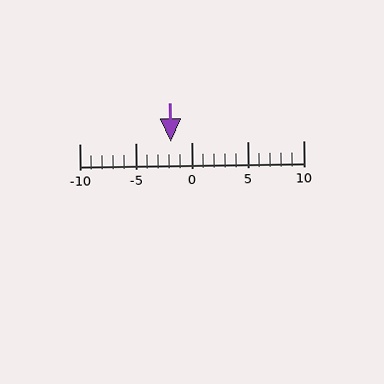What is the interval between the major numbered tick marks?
The major tick marks are spaced 5 units apart.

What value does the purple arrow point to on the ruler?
The purple arrow points to approximately -2.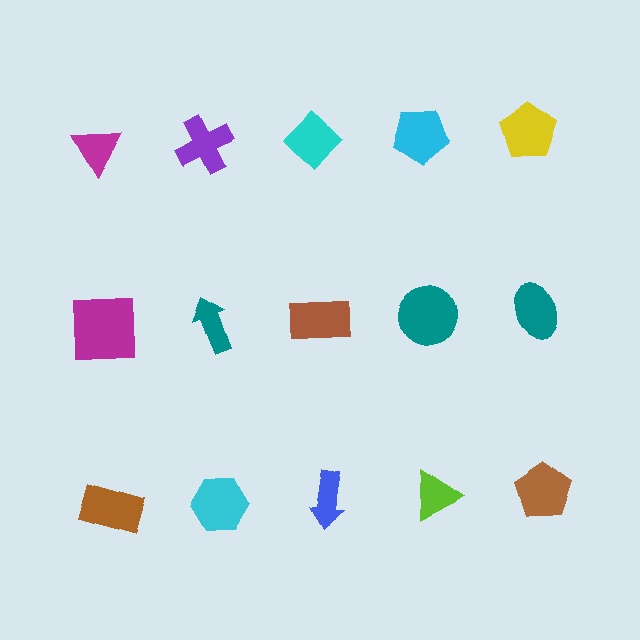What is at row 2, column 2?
A teal arrow.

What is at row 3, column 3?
A blue arrow.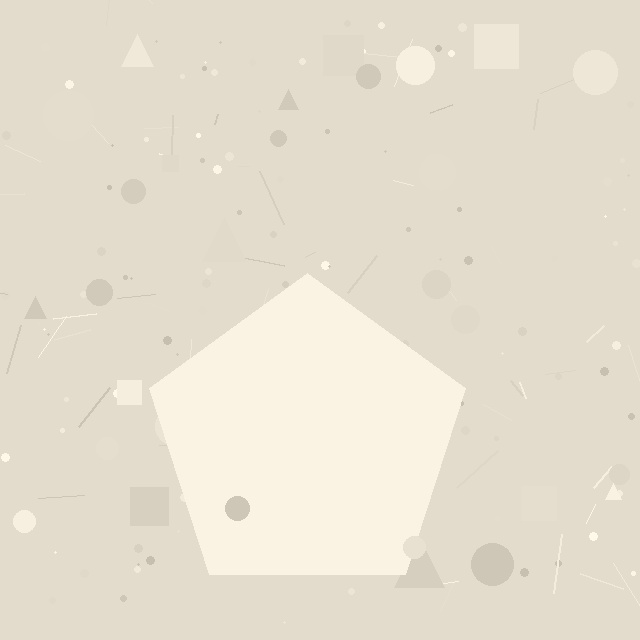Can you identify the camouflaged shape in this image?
The camouflaged shape is a pentagon.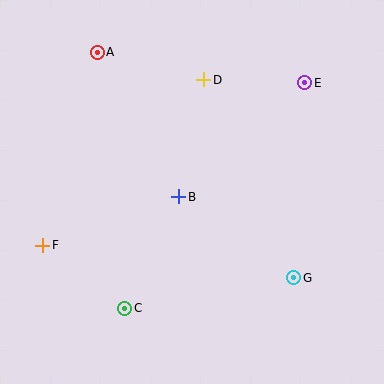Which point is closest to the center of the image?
Point B at (179, 197) is closest to the center.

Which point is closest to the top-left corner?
Point A is closest to the top-left corner.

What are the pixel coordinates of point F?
Point F is at (43, 245).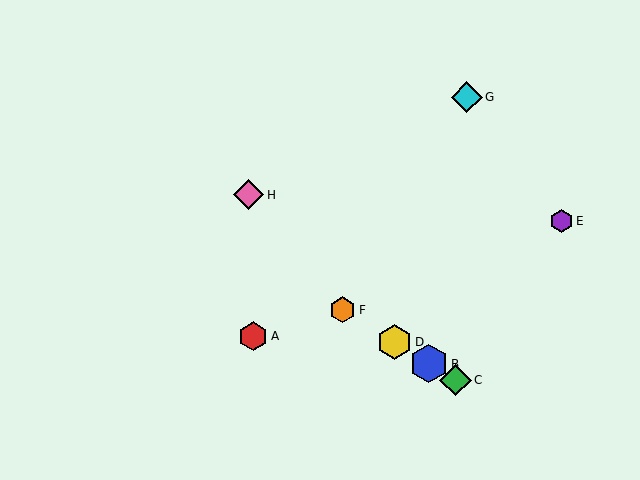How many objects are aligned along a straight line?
4 objects (B, C, D, F) are aligned along a straight line.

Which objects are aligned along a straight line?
Objects B, C, D, F are aligned along a straight line.